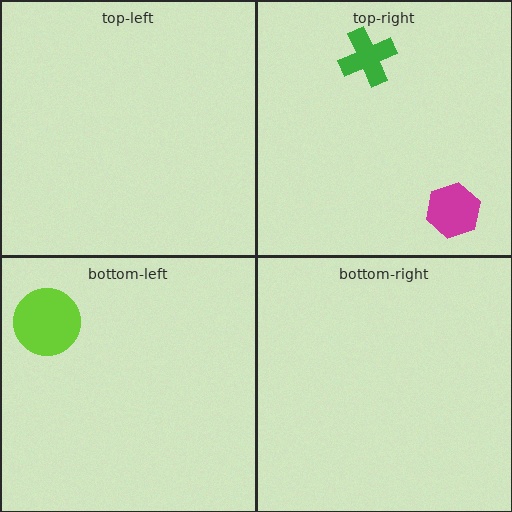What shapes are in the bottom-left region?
The lime circle.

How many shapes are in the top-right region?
2.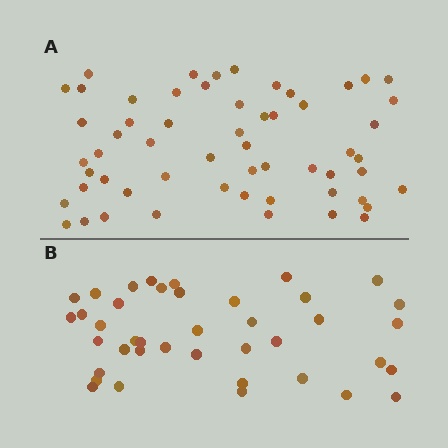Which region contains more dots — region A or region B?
Region A (the top region) has more dots.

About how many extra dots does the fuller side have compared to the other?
Region A has approximately 15 more dots than region B.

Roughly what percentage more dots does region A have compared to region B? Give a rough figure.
About 40% more.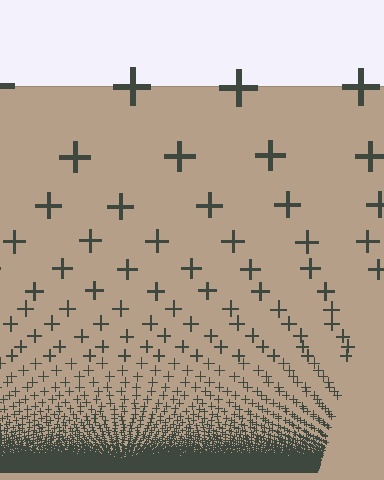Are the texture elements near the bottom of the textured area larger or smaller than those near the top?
Smaller. The gradient is inverted — elements near the bottom are smaller and denser.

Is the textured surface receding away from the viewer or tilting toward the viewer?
The surface appears to tilt toward the viewer. Texture elements get larger and sparser toward the top.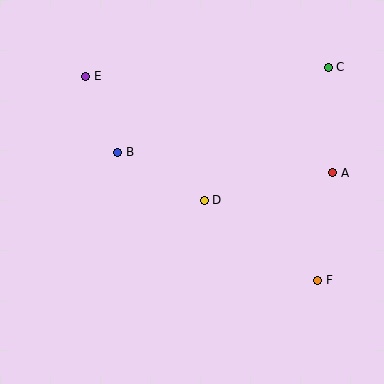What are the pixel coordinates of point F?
Point F is at (318, 280).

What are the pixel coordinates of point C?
Point C is at (328, 67).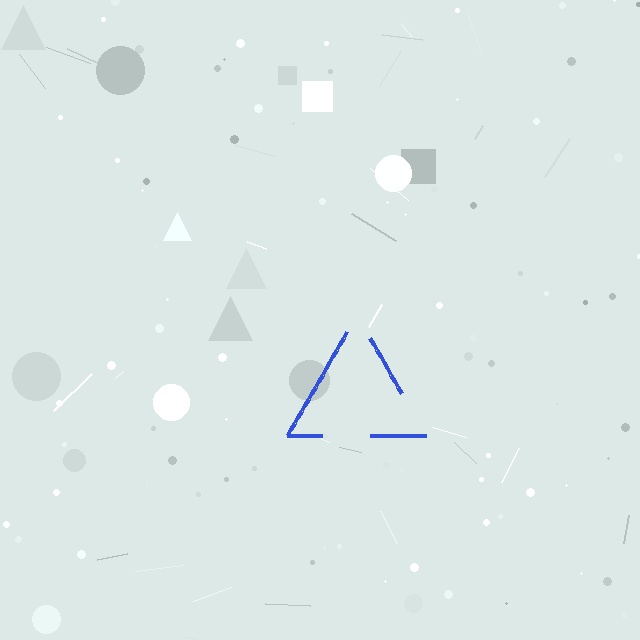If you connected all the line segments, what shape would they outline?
They would outline a triangle.